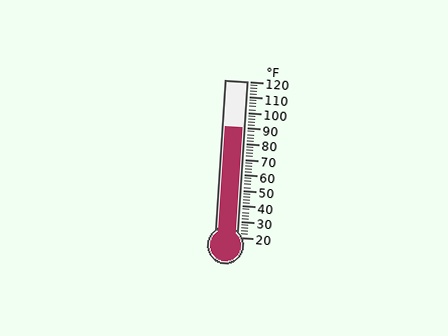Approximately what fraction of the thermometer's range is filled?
The thermometer is filled to approximately 70% of its range.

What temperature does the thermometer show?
The thermometer shows approximately 90°F.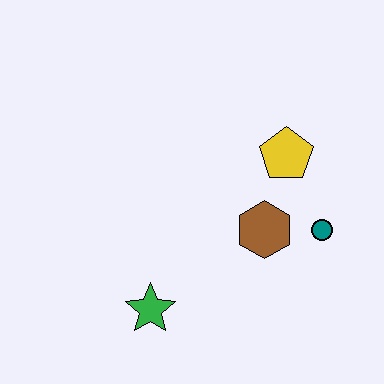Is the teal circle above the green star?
Yes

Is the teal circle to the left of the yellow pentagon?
No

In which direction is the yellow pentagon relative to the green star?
The yellow pentagon is above the green star.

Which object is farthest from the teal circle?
The green star is farthest from the teal circle.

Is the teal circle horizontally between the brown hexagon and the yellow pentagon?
No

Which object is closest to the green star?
The brown hexagon is closest to the green star.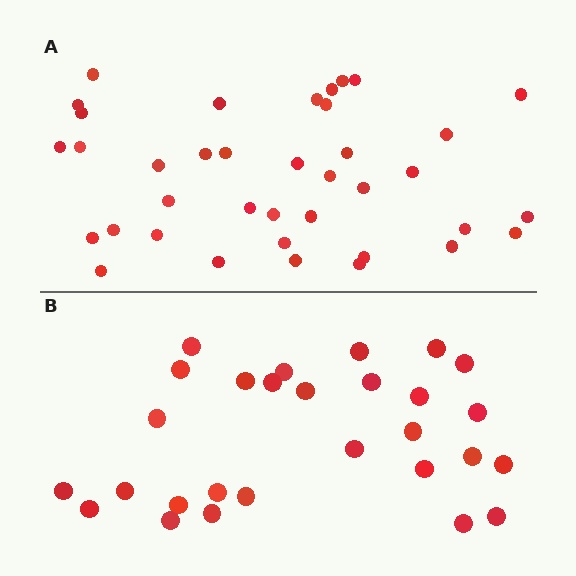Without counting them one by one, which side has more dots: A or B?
Region A (the top region) has more dots.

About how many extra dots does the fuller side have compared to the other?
Region A has roughly 10 or so more dots than region B.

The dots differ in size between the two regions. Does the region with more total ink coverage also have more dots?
No. Region B has more total ink coverage because its dots are larger, but region A actually contains more individual dots. Total area can be misleading — the number of items is what matters here.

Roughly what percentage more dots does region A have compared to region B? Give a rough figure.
About 35% more.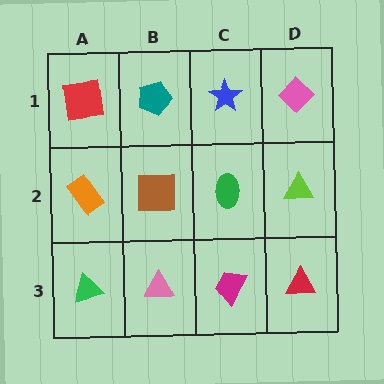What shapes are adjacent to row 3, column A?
An orange rectangle (row 2, column A), a pink triangle (row 3, column B).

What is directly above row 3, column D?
A lime triangle.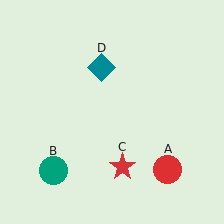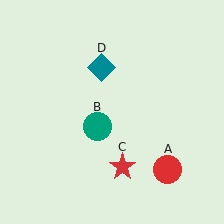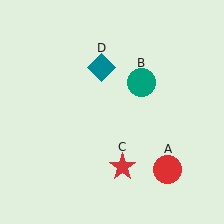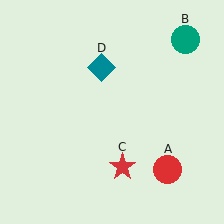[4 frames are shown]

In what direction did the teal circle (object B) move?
The teal circle (object B) moved up and to the right.